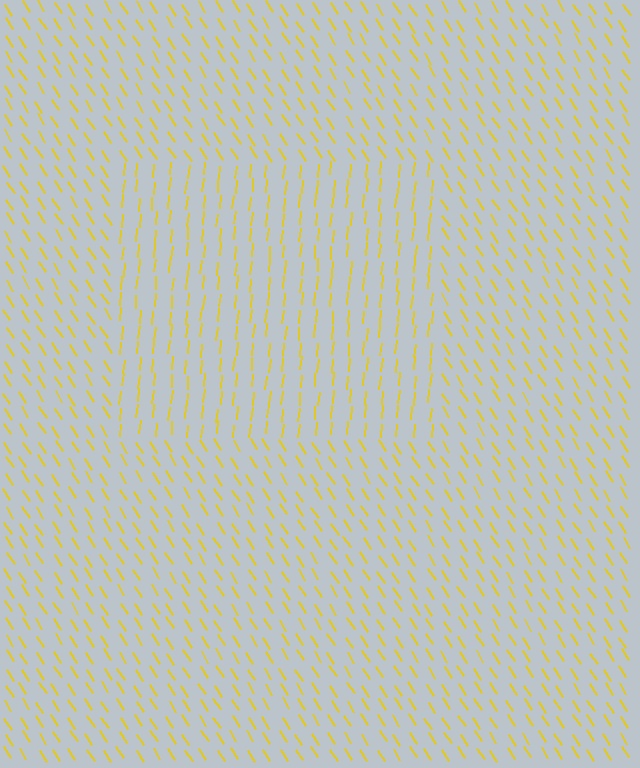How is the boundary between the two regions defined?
The boundary is defined purely by a change in line orientation (approximately 38 degrees difference). All lines are the same color and thickness.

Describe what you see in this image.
The image is filled with small yellow line segments. A rectangle region in the image has lines oriented differently from the surrounding lines, creating a visible texture boundary.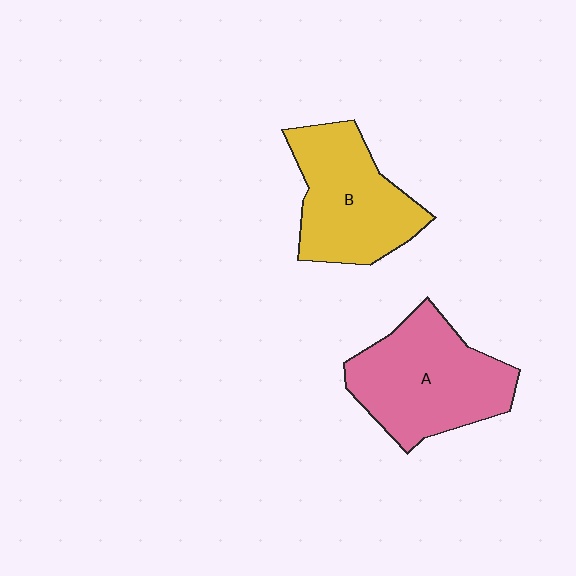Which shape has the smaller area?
Shape B (yellow).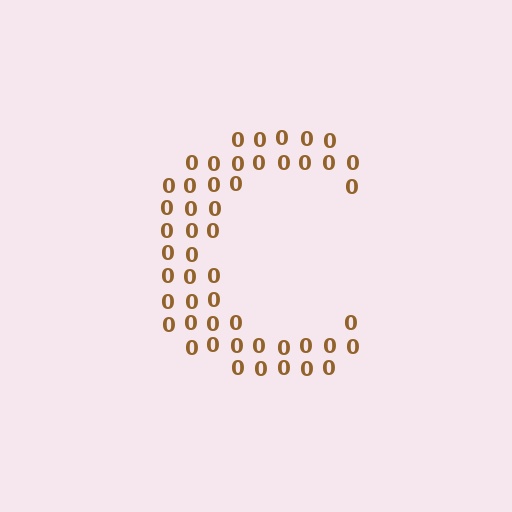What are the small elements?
The small elements are digit 0's.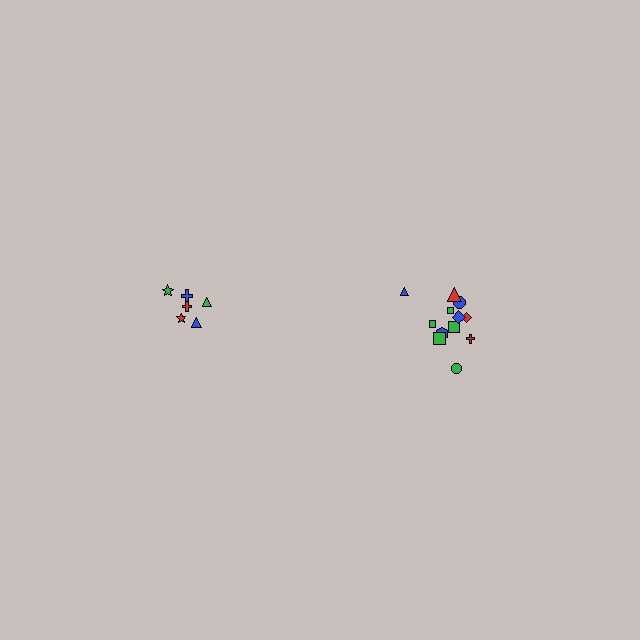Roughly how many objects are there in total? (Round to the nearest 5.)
Roughly 20 objects in total.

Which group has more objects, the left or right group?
The right group.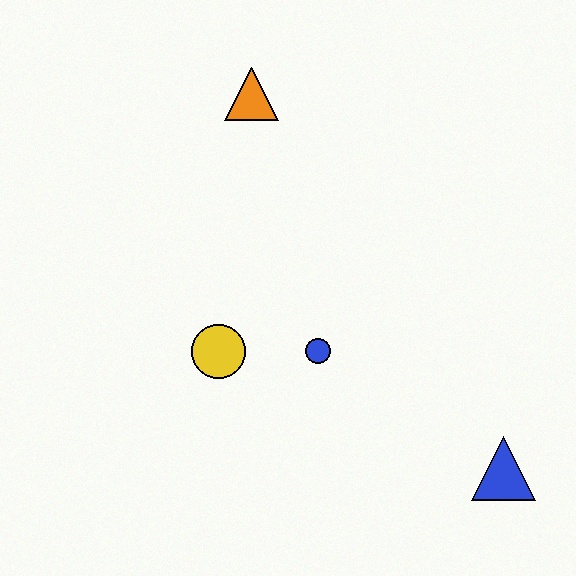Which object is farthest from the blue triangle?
The orange triangle is farthest from the blue triangle.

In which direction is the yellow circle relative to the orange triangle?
The yellow circle is below the orange triangle.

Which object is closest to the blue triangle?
The blue circle is closest to the blue triangle.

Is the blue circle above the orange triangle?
No